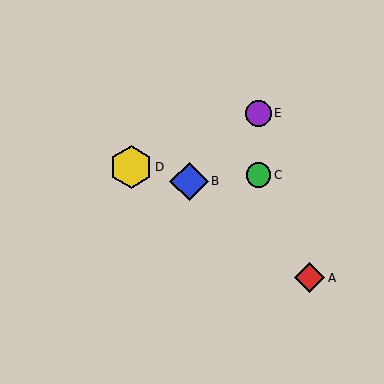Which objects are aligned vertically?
Objects C, E are aligned vertically.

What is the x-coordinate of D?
Object D is at x≈131.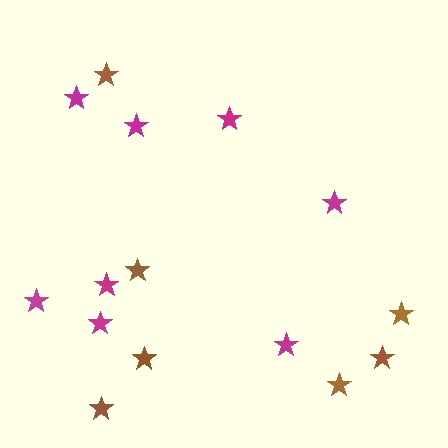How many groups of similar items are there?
There are 2 groups: one group of brown stars (7) and one group of magenta stars (8).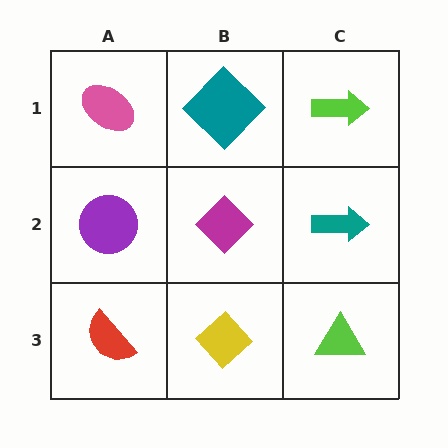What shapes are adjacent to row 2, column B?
A teal diamond (row 1, column B), a yellow diamond (row 3, column B), a purple circle (row 2, column A), a teal arrow (row 2, column C).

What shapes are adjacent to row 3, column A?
A purple circle (row 2, column A), a yellow diamond (row 3, column B).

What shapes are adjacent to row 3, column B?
A magenta diamond (row 2, column B), a red semicircle (row 3, column A), a lime triangle (row 3, column C).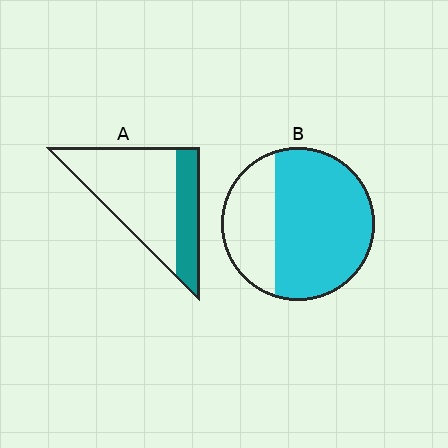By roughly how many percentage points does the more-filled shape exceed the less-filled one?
By roughly 40 percentage points (B over A).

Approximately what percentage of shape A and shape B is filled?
A is approximately 30% and B is approximately 70%.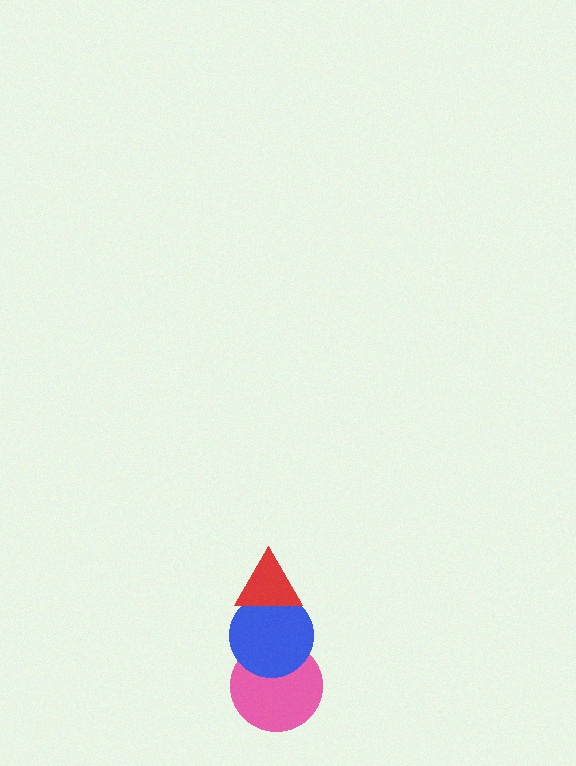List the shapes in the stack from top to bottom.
From top to bottom: the red triangle, the blue circle, the pink circle.